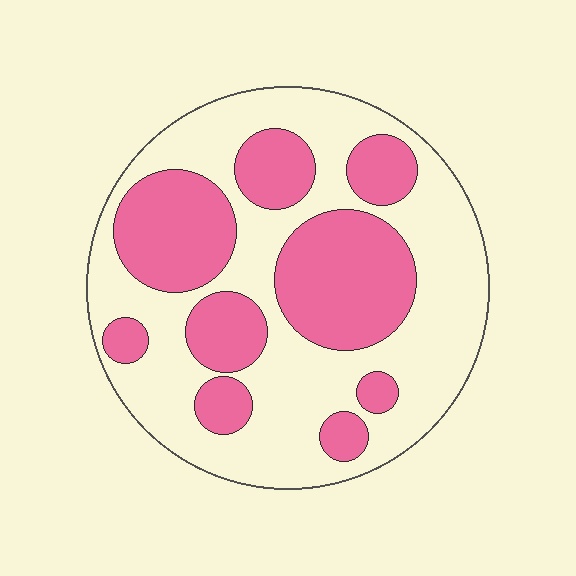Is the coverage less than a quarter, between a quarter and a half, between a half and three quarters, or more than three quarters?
Between a quarter and a half.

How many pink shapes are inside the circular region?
9.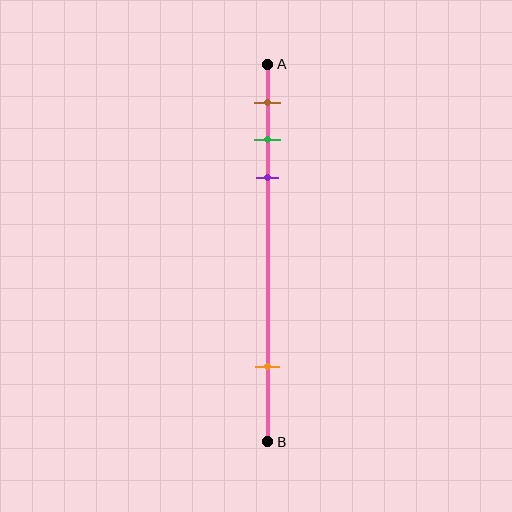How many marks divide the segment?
There are 4 marks dividing the segment.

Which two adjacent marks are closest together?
The green and purple marks are the closest adjacent pair.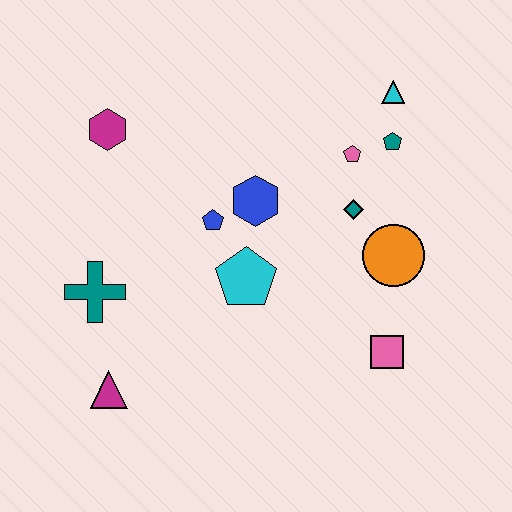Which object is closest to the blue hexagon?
The blue pentagon is closest to the blue hexagon.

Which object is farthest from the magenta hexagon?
The pink square is farthest from the magenta hexagon.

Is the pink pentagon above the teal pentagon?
No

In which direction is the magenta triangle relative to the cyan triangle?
The magenta triangle is below the cyan triangle.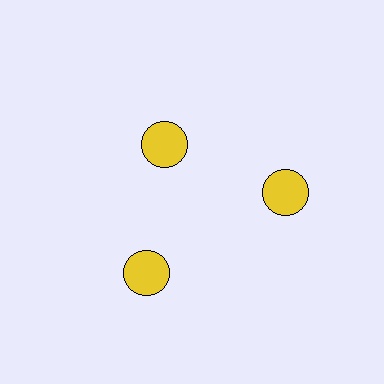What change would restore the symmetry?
The symmetry would be restored by moving it outward, back onto the ring so that all 3 circles sit at equal angles and equal distance from the center.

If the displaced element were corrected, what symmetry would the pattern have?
It would have 3-fold rotational symmetry — the pattern would map onto itself every 120 degrees.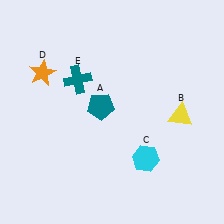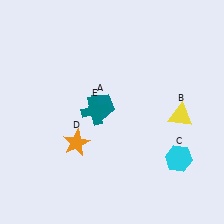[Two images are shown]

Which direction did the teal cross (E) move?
The teal cross (E) moved down.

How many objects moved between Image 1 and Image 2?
3 objects moved between the two images.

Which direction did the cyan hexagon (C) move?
The cyan hexagon (C) moved right.